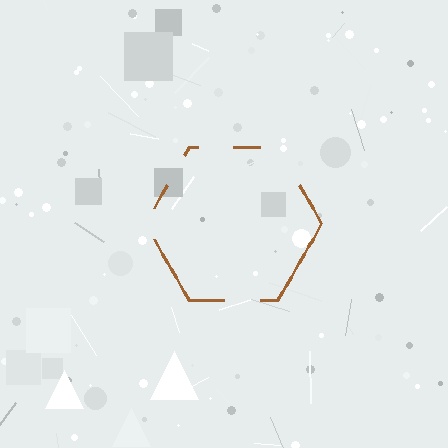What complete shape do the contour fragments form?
The contour fragments form a hexagon.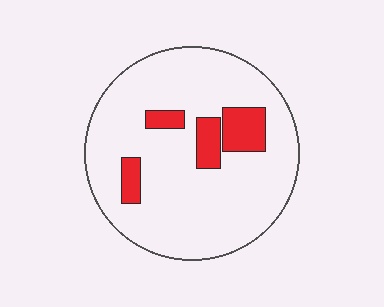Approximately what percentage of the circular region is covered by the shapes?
Approximately 15%.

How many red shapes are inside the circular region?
4.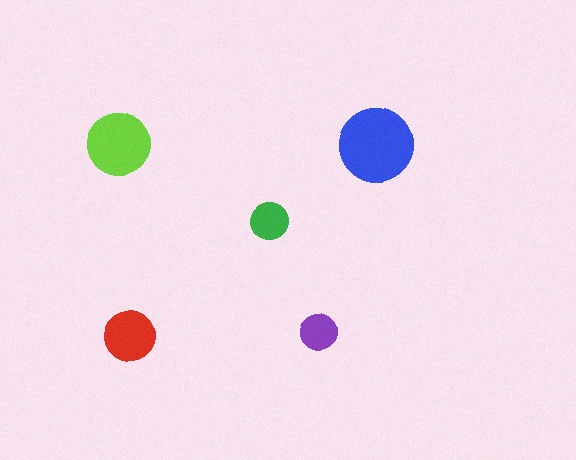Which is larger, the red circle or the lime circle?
The lime one.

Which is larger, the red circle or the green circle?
The red one.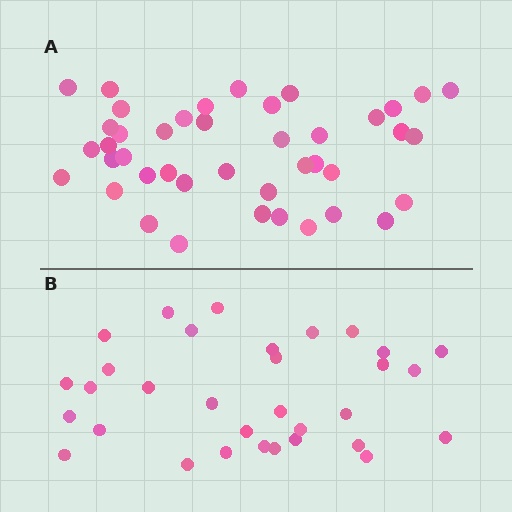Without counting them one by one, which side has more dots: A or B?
Region A (the top region) has more dots.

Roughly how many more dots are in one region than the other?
Region A has roughly 10 or so more dots than region B.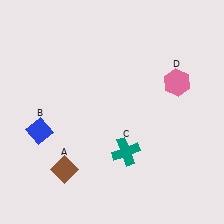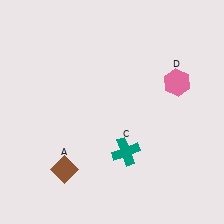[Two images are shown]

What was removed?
The blue diamond (B) was removed in Image 2.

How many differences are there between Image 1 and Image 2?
There is 1 difference between the two images.